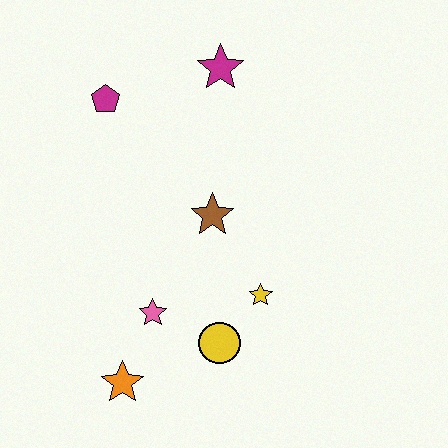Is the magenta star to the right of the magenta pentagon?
Yes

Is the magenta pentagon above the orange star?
Yes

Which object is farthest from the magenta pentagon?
The orange star is farthest from the magenta pentagon.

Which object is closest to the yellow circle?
The yellow star is closest to the yellow circle.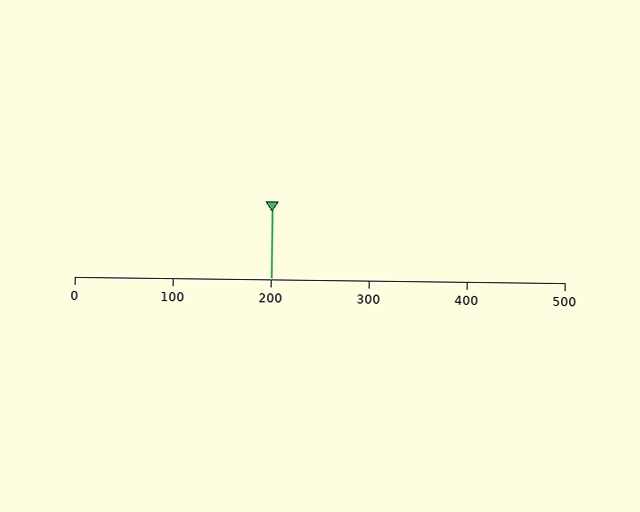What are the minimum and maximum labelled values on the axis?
The axis runs from 0 to 500.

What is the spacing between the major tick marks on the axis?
The major ticks are spaced 100 apart.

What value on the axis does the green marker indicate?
The marker indicates approximately 200.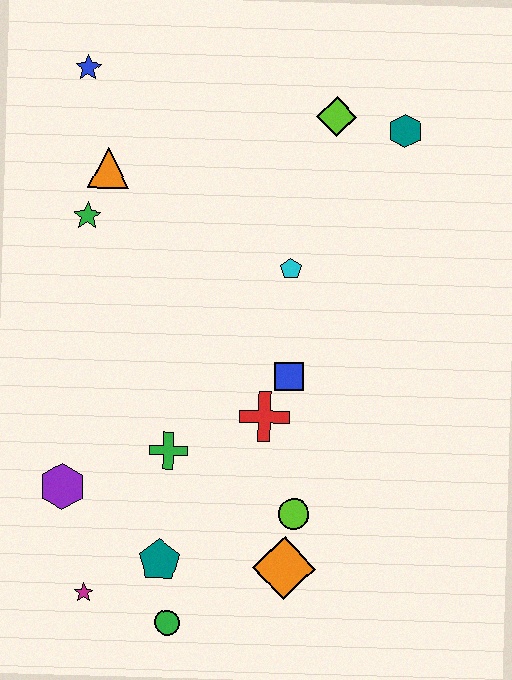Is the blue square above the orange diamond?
Yes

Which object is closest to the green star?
The orange triangle is closest to the green star.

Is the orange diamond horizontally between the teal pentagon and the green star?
No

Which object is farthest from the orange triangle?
The green circle is farthest from the orange triangle.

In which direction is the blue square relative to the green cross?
The blue square is to the right of the green cross.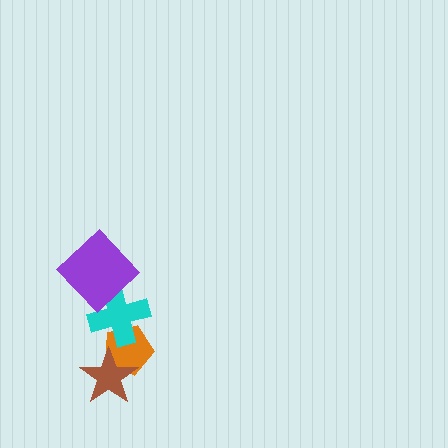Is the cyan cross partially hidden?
Yes, it is partially covered by another shape.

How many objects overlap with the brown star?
1 object overlaps with the brown star.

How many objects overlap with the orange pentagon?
2 objects overlap with the orange pentagon.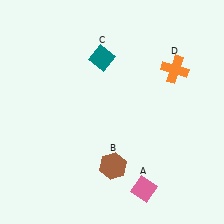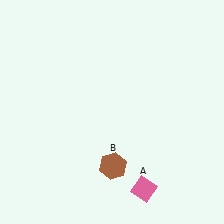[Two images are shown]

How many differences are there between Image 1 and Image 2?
There are 2 differences between the two images.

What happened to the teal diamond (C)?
The teal diamond (C) was removed in Image 2. It was in the top-left area of Image 1.